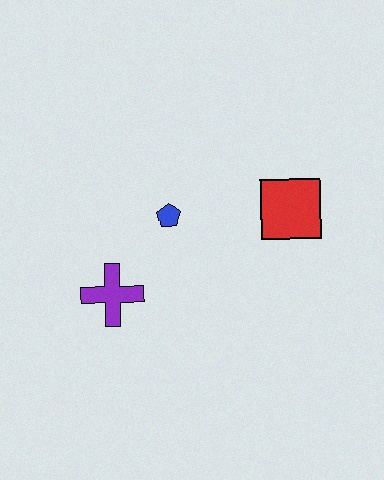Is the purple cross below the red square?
Yes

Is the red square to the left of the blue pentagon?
No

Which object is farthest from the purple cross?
The red square is farthest from the purple cross.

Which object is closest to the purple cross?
The blue pentagon is closest to the purple cross.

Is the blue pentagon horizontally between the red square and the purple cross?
Yes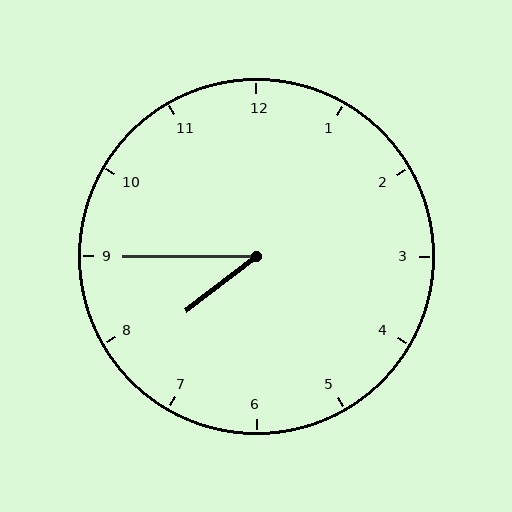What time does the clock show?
7:45.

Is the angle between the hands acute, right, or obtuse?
It is acute.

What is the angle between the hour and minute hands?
Approximately 38 degrees.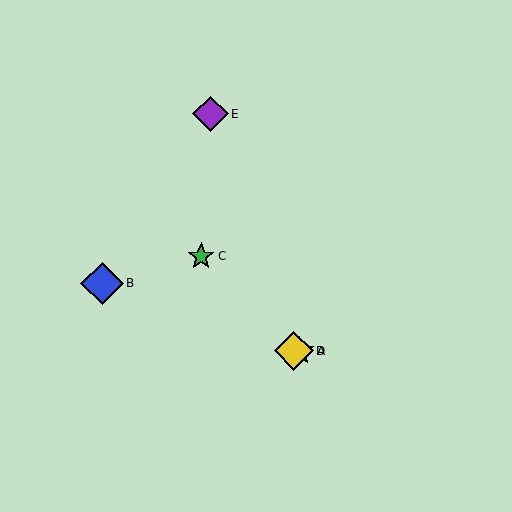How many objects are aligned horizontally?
2 objects (A, D) are aligned horizontally.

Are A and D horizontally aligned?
Yes, both are at y≈351.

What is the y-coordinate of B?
Object B is at y≈283.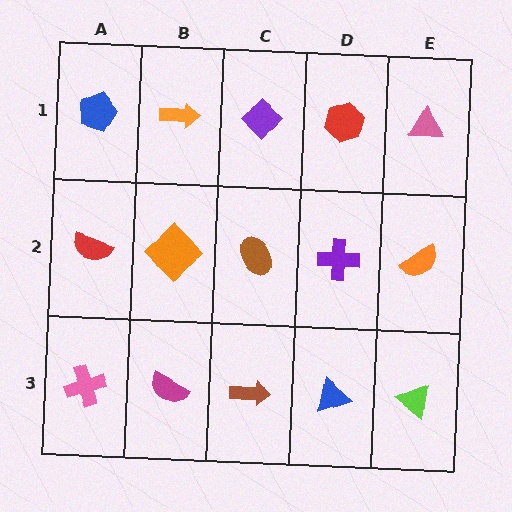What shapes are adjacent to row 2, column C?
A purple diamond (row 1, column C), a brown arrow (row 3, column C), an orange diamond (row 2, column B), a purple cross (row 2, column D).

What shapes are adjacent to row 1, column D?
A purple cross (row 2, column D), a purple diamond (row 1, column C), a pink triangle (row 1, column E).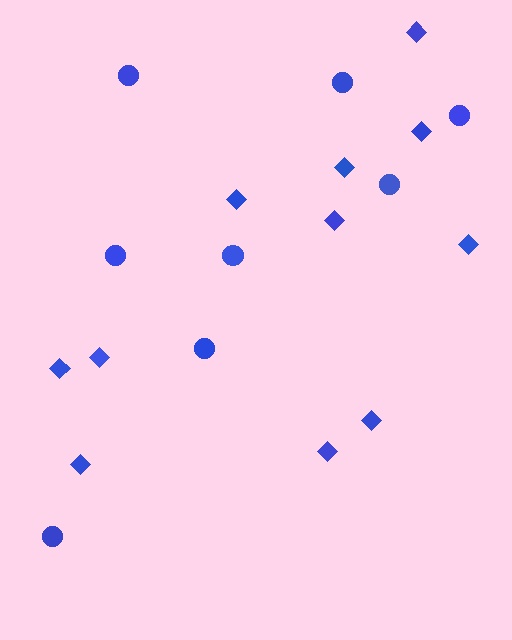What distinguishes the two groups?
There are 2 groups: one group of circles (8) and one group of diamonds (11).